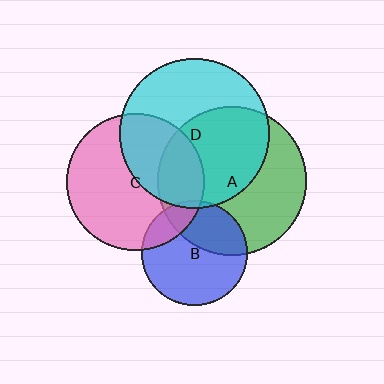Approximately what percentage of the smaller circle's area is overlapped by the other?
Approximately 20%.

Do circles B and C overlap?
Yes.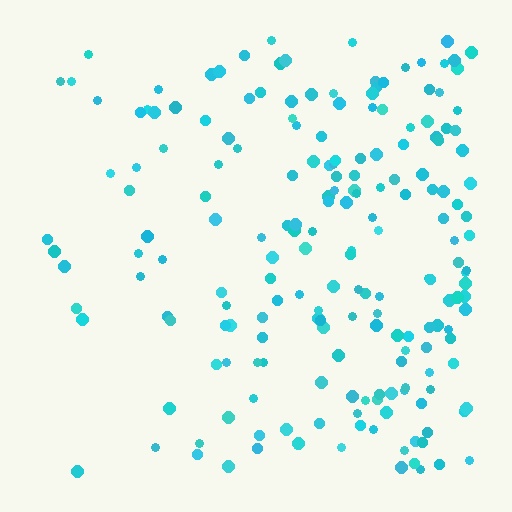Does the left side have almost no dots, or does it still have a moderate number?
Still a moderate number, just noticeably fewer than the right.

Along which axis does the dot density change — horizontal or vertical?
Horizontal.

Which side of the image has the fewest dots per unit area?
The left.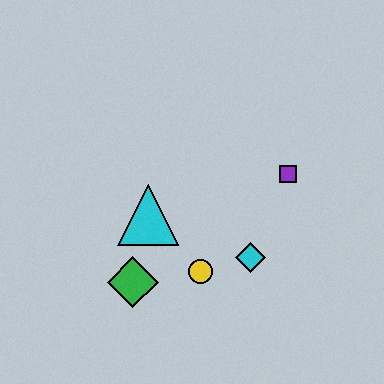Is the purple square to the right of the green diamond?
Yes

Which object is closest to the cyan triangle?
The green diamond is closest to the cyan triangle.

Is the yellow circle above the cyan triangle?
No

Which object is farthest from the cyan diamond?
The green diamond is farthest from the cyan diamond.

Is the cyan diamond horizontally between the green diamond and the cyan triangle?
No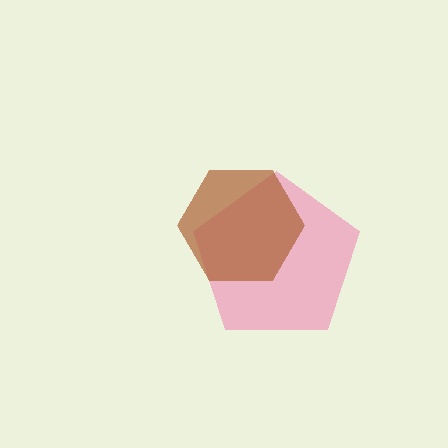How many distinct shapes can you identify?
There are 2 distinct shapes: a pink pentagon, a brown hexagon.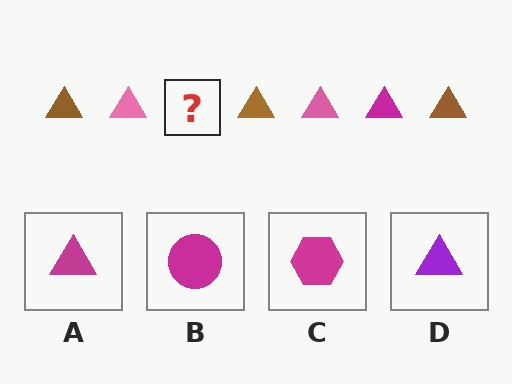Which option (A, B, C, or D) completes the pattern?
A.